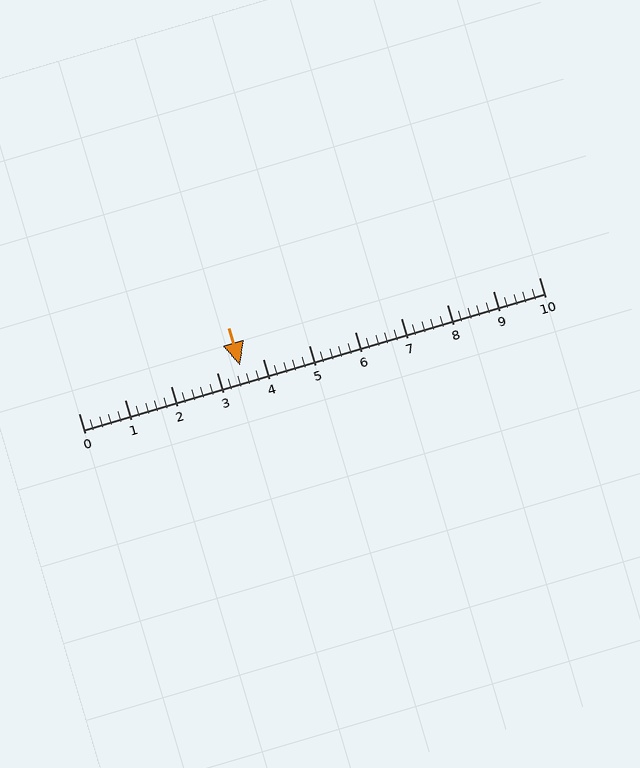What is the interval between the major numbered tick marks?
The major tick marks are spaced 1 units apart.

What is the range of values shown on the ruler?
The ruler shows values from 0 to 10.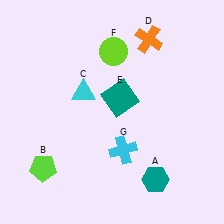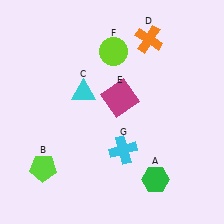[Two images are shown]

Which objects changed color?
A changed from teal to green. E changed from teal to magenta.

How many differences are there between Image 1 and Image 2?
There are 2 differences between the two images.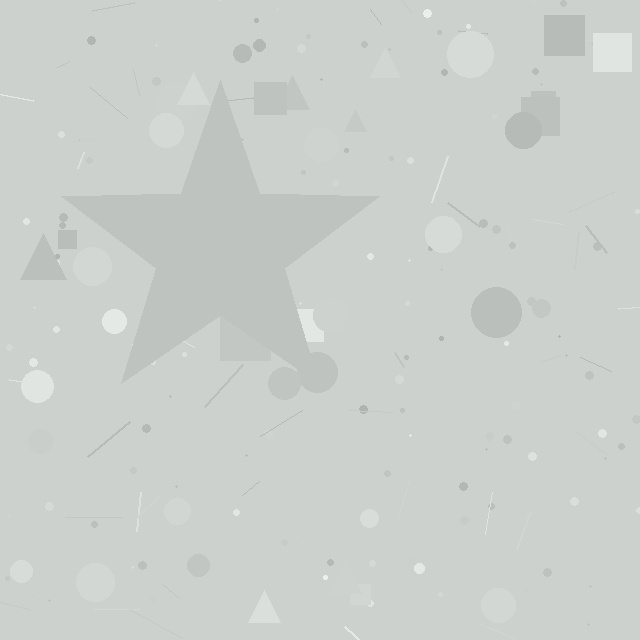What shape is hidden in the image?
A star is hidden in the image.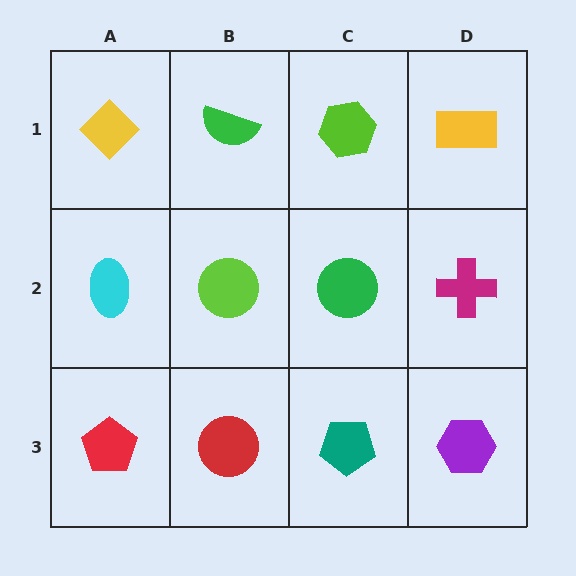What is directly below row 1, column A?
A cyan ellipse.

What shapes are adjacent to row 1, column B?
A lime circle (row 2, column B), a yellow diamond (row 1, column A), a lime hexagon (row 1, column C).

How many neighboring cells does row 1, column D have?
2.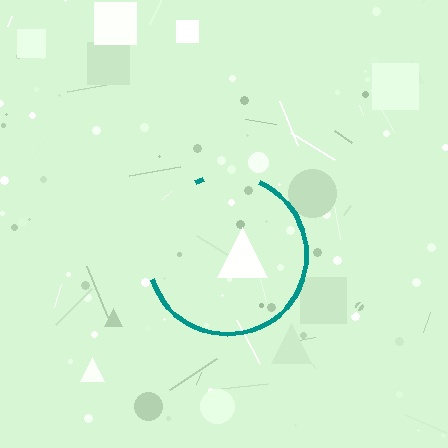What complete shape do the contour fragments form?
The contour fragments form a circle.